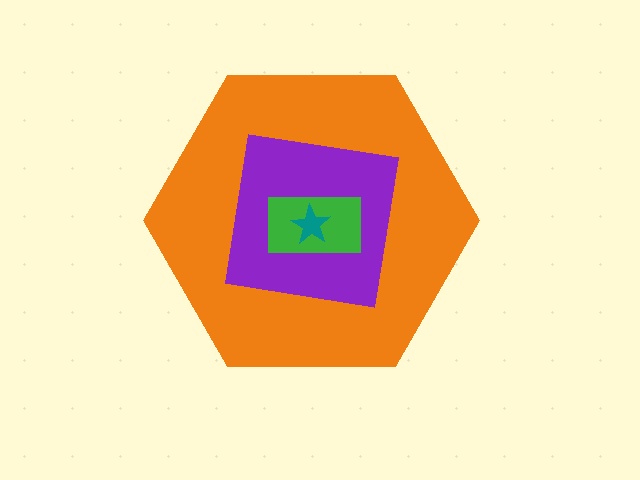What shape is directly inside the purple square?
The green rectangle.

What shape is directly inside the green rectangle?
The teal star.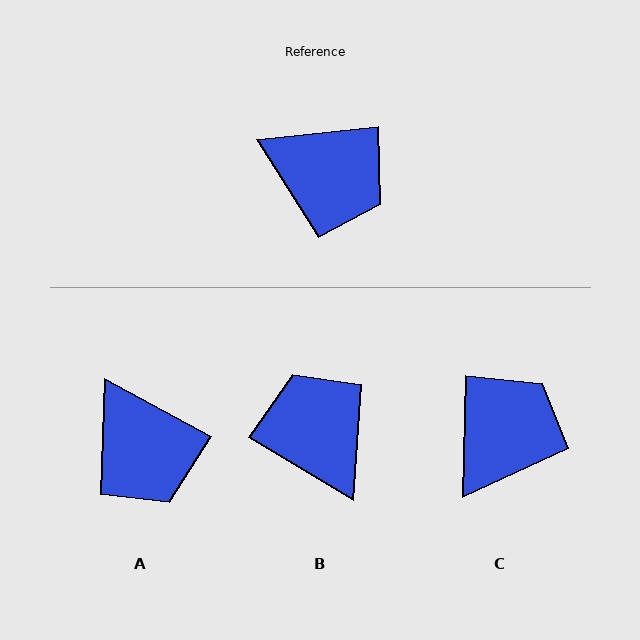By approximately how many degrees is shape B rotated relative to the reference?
Approximately 144 degrees counter-clockwise.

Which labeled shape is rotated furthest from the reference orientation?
B, about 144 degrees away.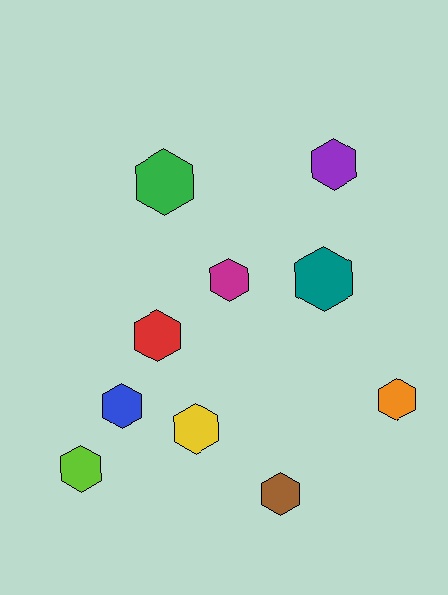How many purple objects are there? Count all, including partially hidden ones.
There is 1 purple object.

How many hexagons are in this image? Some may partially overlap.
There are 10 hexagons.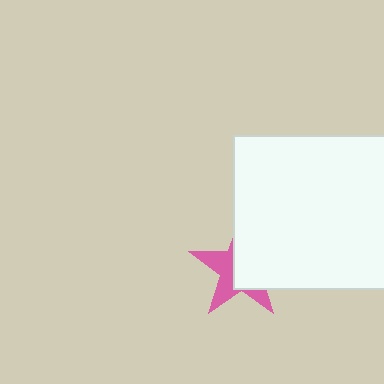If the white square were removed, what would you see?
You would see the complete pink star.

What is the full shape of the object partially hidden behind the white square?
The partially hidden object is a pink star.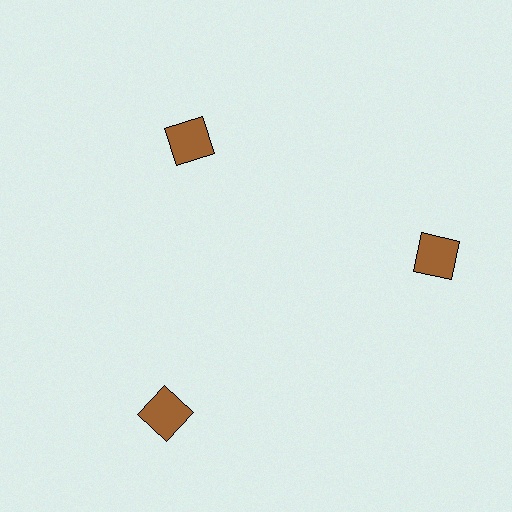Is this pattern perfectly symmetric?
No. The 3 brown squares are arranged in a ring, but one element near the 11 o'clock position is pulled inward toward the center, breaking the 3-fold rotational symmetry.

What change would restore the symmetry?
The symmetry would be restored by moving it outward, back onto the ring so that all 3 squares sit at equal angles and equal distance from the center.